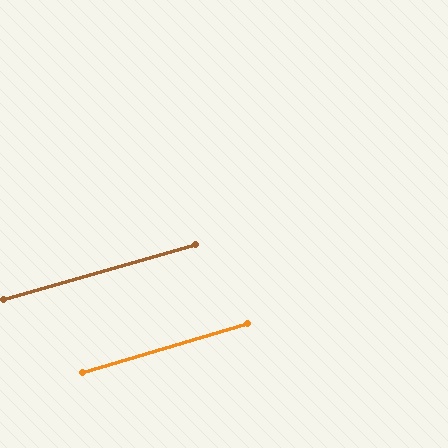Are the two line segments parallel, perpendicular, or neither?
Parallel — their directions differ by only 0.3°.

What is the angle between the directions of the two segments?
Approximately 0 degrees.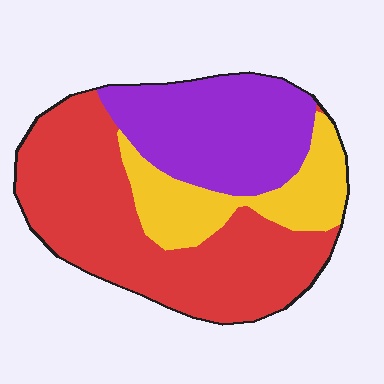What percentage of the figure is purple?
Purple takes up about one third (1/3) of the figure.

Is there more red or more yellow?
Red.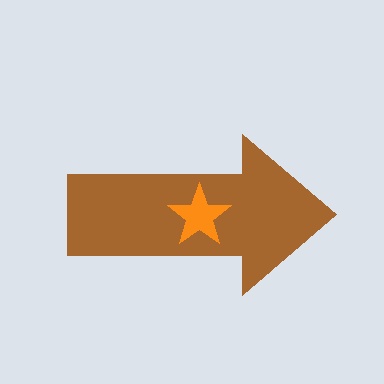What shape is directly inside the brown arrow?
The orange star.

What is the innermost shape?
The orange star.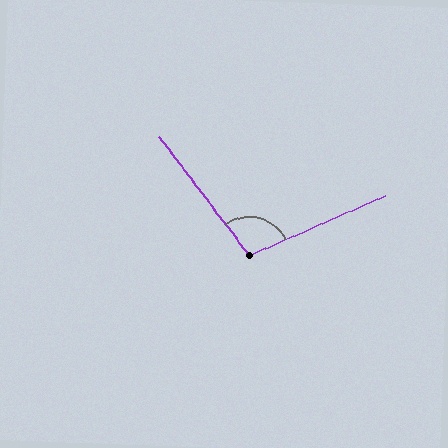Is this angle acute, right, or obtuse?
It is obtuse.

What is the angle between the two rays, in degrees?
Approximately 103 degrees.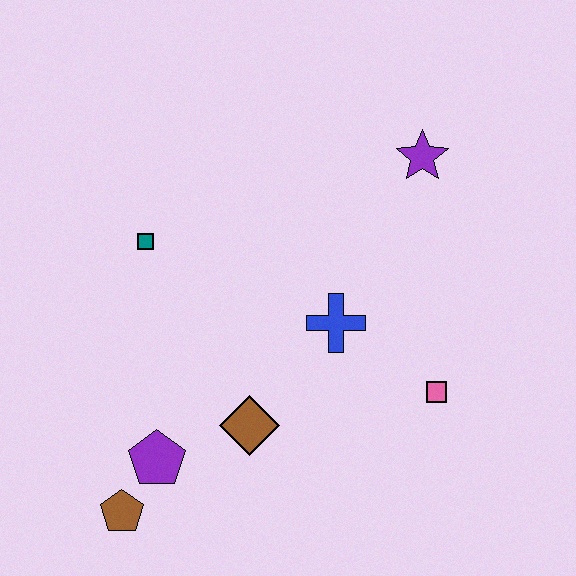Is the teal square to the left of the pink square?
Yes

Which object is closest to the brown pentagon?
The purple pentagon is closest to the brown pentagon.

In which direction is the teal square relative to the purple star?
The teal square is to the left of the purple star.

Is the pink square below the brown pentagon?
No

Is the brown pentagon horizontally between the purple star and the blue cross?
No